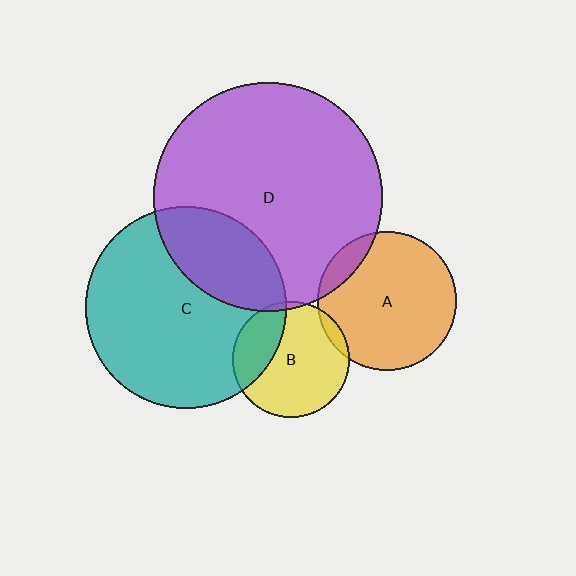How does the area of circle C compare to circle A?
Approximately 2.1 times.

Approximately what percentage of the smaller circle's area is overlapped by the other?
Approximately 25%.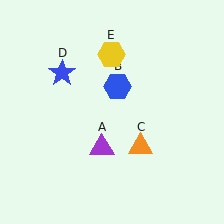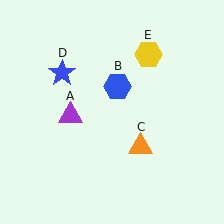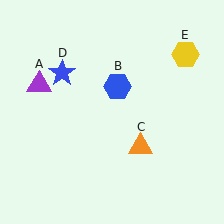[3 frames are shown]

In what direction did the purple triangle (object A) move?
The purple triangle (object A) moved up and to the left.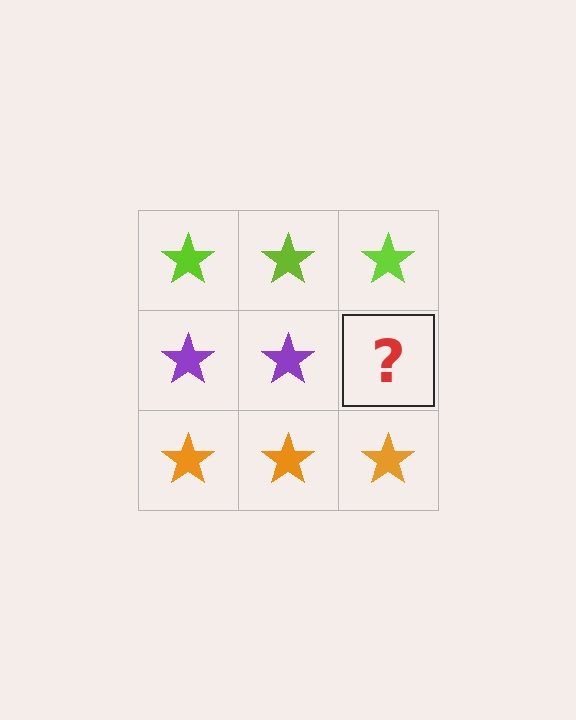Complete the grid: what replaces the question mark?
The question mark should be replaced with a purple star.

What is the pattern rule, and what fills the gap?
The rule is that each row has a consistent color. The gap should be filled with a purple star.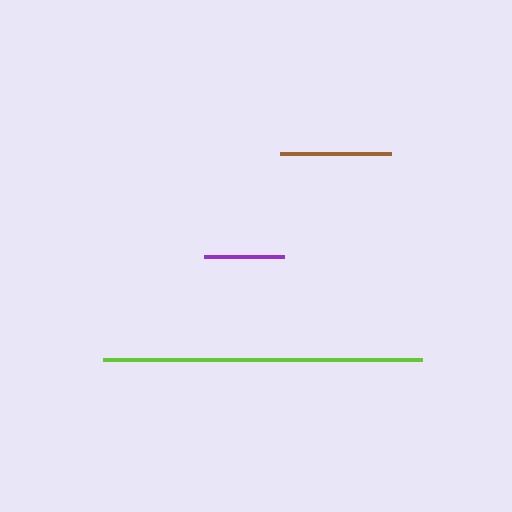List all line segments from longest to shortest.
From longest to shortest: lime, brown, purple.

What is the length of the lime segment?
The lime segment is approximately 319 pixels long.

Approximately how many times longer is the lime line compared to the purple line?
The lime line is approximately 4.0 times the length of the purple line.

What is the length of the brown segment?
The brown segment is approximately 110 pixels long.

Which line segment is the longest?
The lime line is the longest at approximately 319 pixels.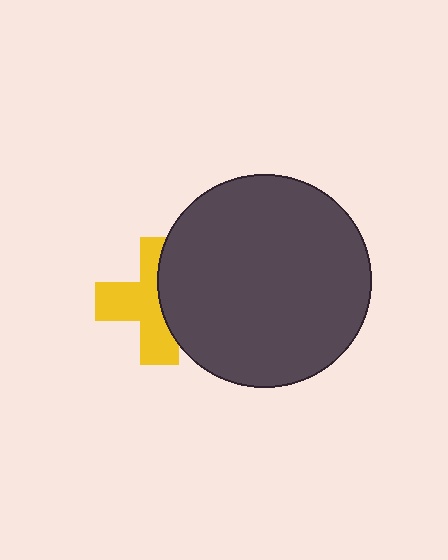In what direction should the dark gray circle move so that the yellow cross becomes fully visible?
The dark gray circle should move right. That is the shortest direction to clear the overlap and leave the yellow cross fully visible.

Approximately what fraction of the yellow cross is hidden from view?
Roughly 42% of the yellow cross is hidden behind the dark gray circle.